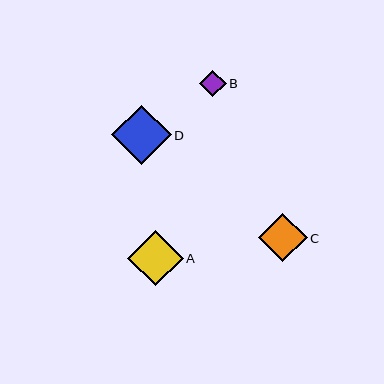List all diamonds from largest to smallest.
From largest to smallest: D, A, C, B.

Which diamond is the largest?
Diamond D is the largest with a size of approximately 59 pixels.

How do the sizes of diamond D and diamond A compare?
Diamond D and diamond A are approximately the same size.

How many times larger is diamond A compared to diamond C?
Diamond A is approximately 1.2 times the size of diamond C.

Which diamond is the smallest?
Diamond B is the smallest with a size of approximately 26 pixels.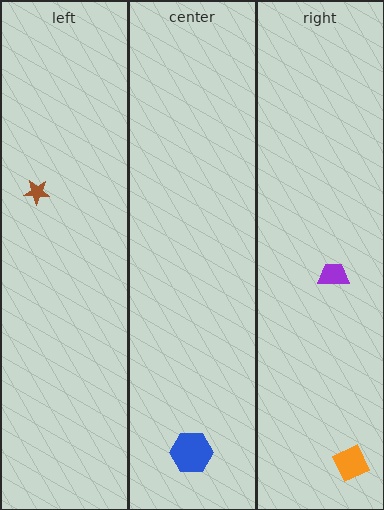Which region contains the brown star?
The left region.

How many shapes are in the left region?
1.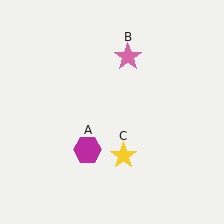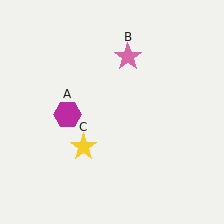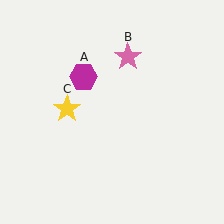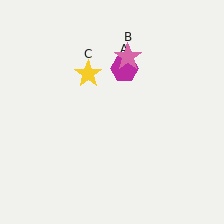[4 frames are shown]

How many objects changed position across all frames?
2 objects changed position: magenta hexagon (object A), yellow star (object C).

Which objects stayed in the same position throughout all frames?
Pink star (object B) remained stationary.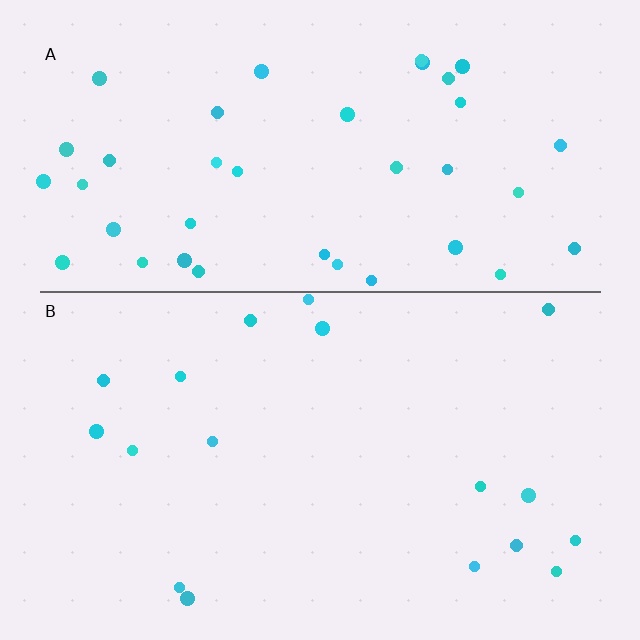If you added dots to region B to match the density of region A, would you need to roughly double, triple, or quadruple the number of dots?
Approximately double.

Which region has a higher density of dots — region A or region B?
A (the top).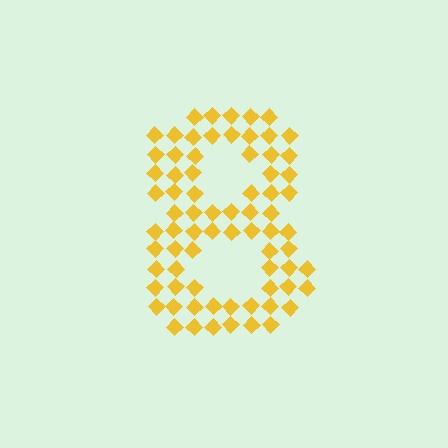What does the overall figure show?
The overall figure shows the digit 8.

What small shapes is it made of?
It is made of small diamonds.